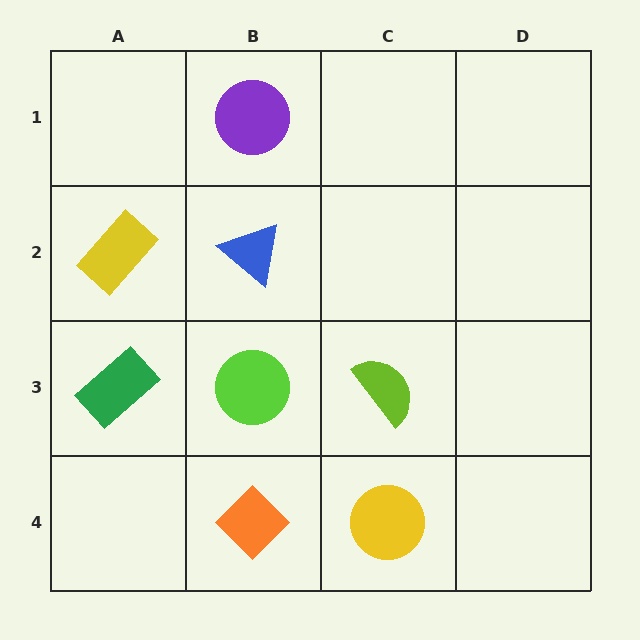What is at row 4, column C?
A yellow circle.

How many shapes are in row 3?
3 shapes.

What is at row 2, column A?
A yellow rectangle.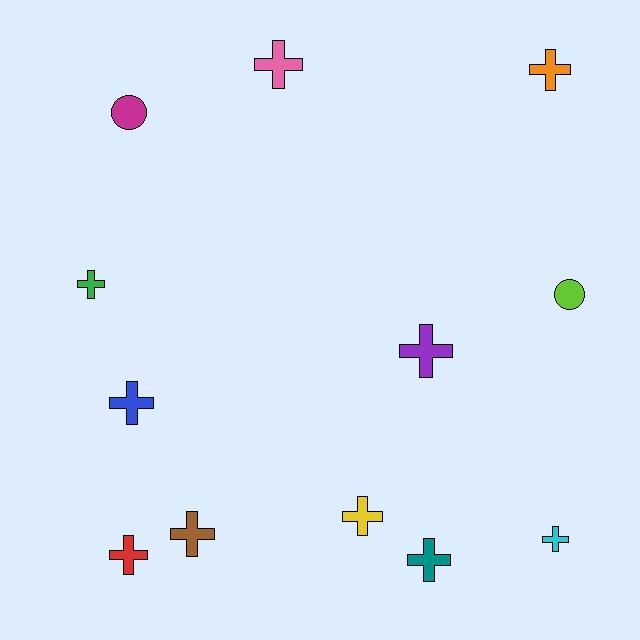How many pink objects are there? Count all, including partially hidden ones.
There is 1 pink object.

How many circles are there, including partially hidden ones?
There are 2 circles.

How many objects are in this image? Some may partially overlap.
There are 12 objects.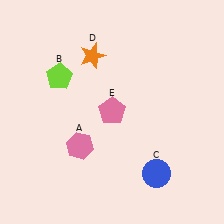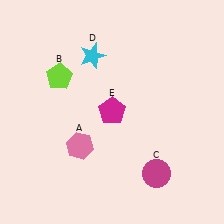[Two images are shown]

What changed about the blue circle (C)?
In Image 1, C is blue. In Image 2, it changed to magenta.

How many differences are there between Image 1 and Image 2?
There are 3 differences between the two images.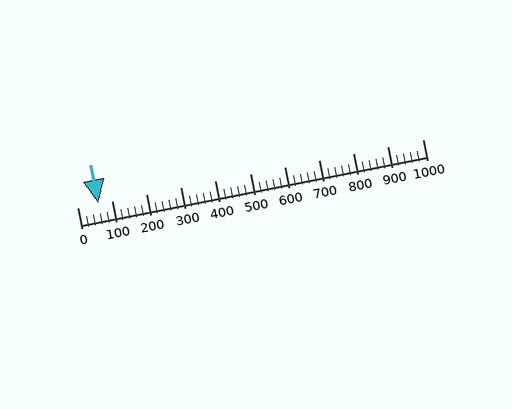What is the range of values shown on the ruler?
The ruler shows values from 0 to 1000.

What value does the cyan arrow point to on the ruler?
The cyan arrow points to approximately 60.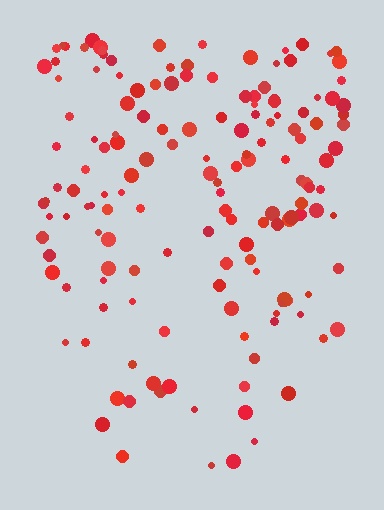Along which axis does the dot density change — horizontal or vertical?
Vertical.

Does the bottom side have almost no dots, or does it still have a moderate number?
Still a moderate number, just noticeably fewer than the top.